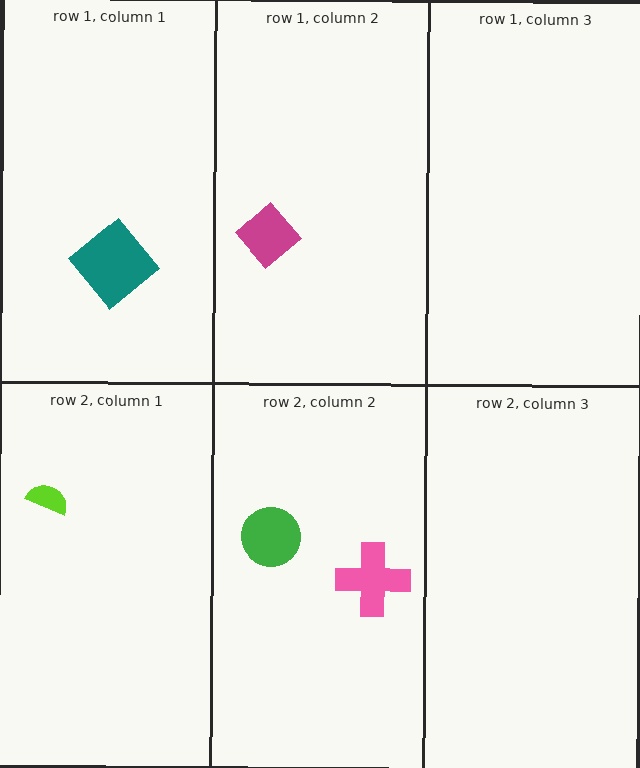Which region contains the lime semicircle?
The row 2, column 1 region.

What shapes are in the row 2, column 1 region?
The lime semicircle.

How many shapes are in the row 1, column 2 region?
1.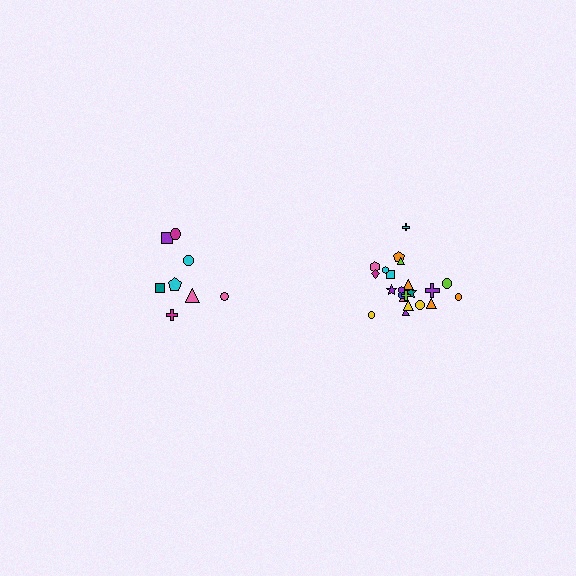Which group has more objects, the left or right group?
The right group.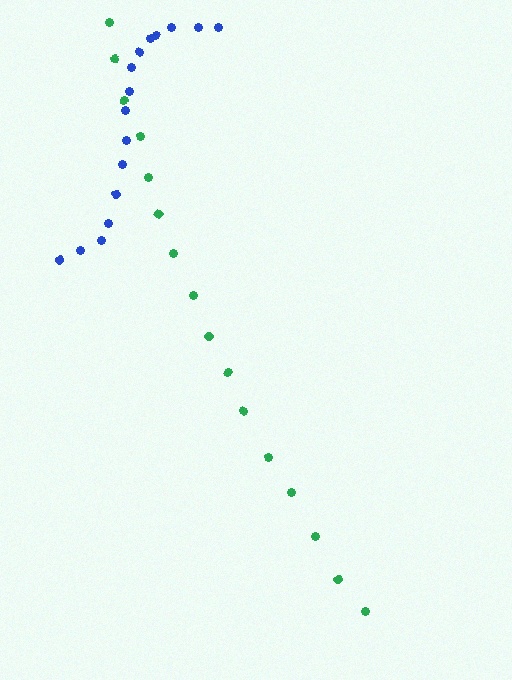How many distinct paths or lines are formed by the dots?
There are 2 distinct paths.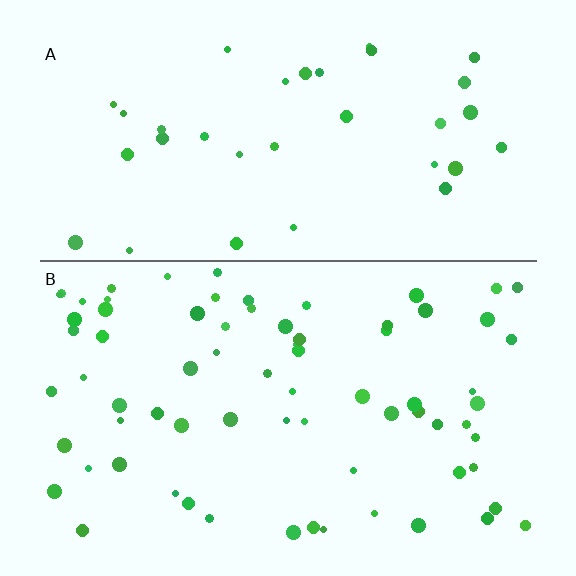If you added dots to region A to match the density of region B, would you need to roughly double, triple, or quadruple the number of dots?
Approximately double.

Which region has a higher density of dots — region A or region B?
B (the bottom).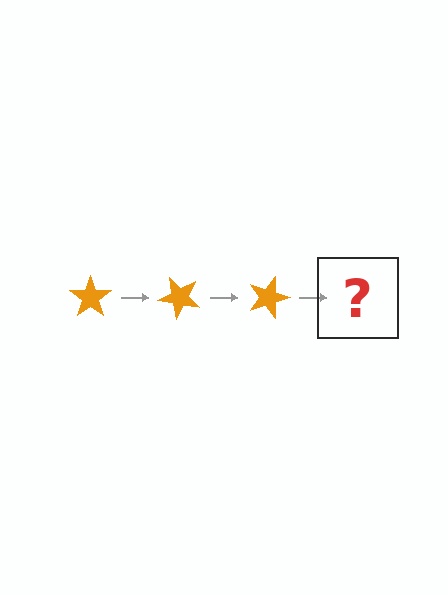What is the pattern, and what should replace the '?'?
The pattern is that the star rotates 45 degrees each step. The '?' should be an orange star rotated 135 degrees.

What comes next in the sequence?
The next element should be an orange star rotated 135 degrees.